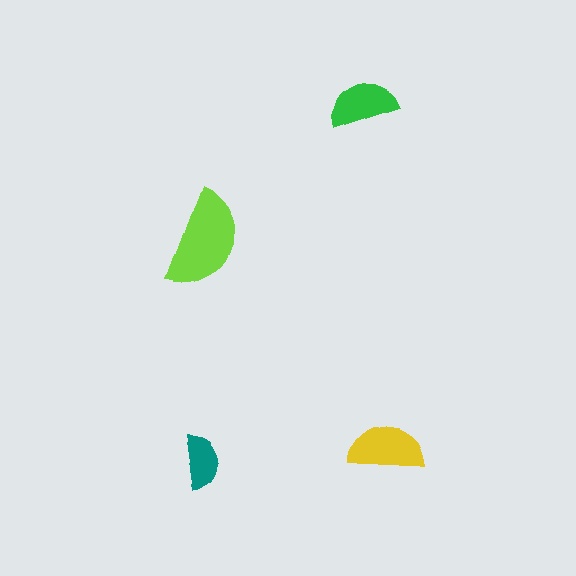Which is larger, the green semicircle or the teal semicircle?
The green one.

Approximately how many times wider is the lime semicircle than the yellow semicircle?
About 1.5 times wider.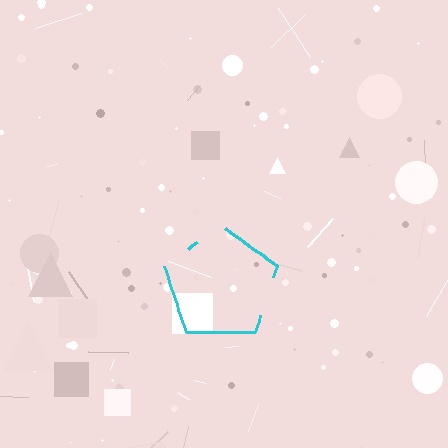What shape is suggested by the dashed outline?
The dashed outline suggests a pentagon.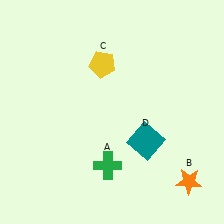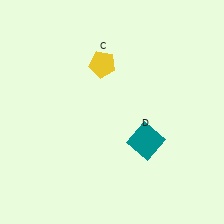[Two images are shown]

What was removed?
The green cross (A), the orange star (B) were removed in Image 2.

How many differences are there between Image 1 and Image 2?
There are 2 differences between the two images.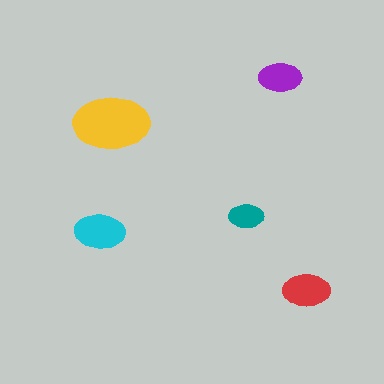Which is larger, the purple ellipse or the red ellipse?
The red one.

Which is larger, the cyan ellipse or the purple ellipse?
The cyan one.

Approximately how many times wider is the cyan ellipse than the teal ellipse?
About 1.5 times wider.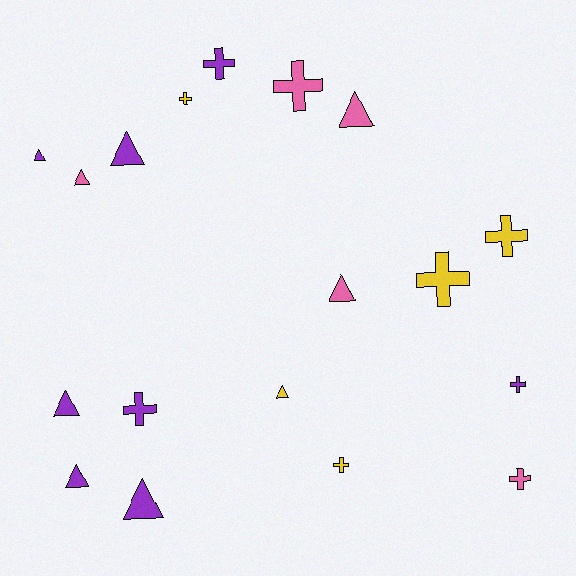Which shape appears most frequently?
Triangle, with 9 objects.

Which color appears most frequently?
Purple, with 8 objects.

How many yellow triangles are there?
There is 1 yellow triangle.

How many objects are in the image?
There are 18 objects.